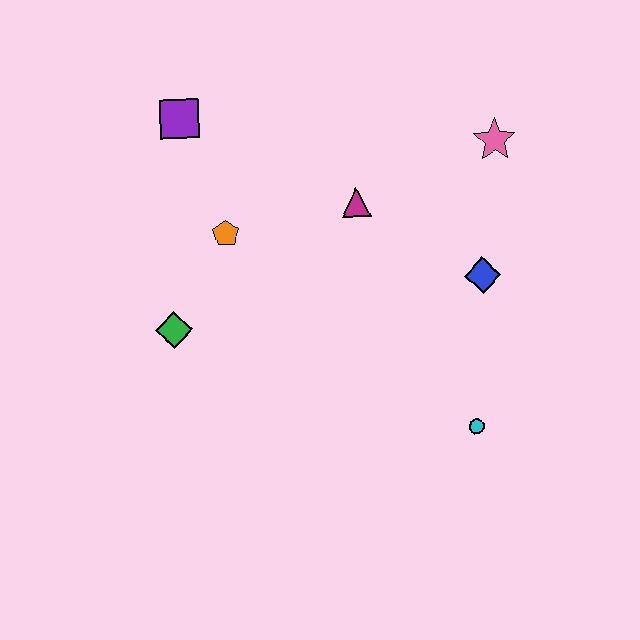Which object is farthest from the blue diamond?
The purple square is farthest from the blue diamond.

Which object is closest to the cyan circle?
The blue diamond is closest to the cyan circle.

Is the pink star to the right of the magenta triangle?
Yes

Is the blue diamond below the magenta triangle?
Yes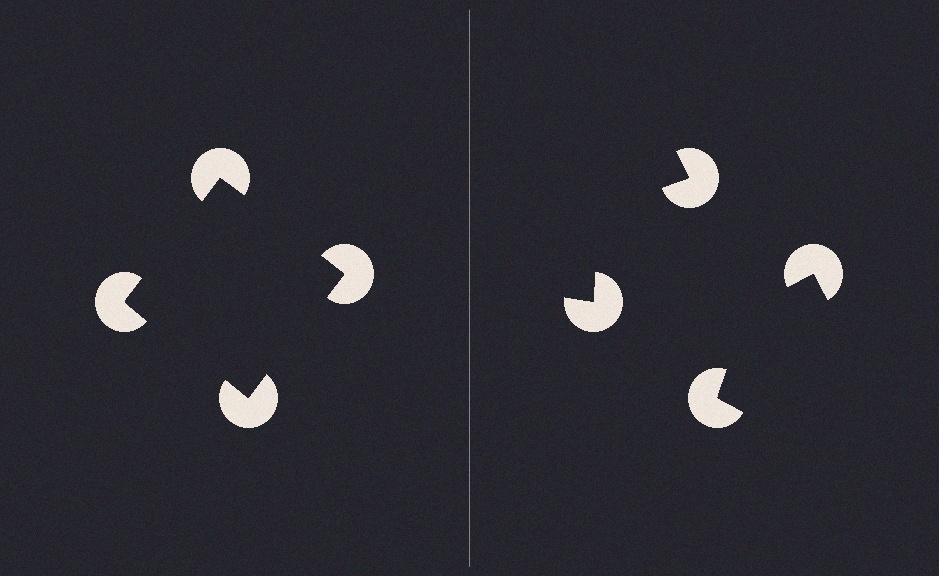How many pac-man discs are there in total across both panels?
8 — 4 on each side.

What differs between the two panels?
The pac-man discs are positioned identically on both sides; only the wedge orientations differ. On the left they align to a square; on the right they are misaligned.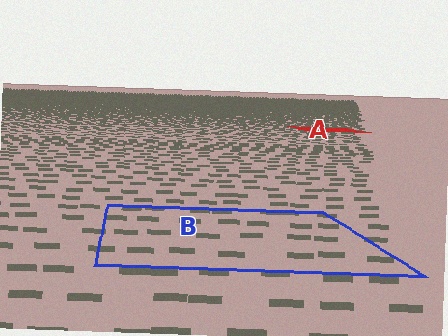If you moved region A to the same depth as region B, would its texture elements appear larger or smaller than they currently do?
They would appear larger. At a closer depth, the same texture elements are projected at a bigger on-screen size.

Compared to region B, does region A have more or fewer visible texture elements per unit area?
Region A has more texture elements per unit area — they are packed more densely because it is farther away.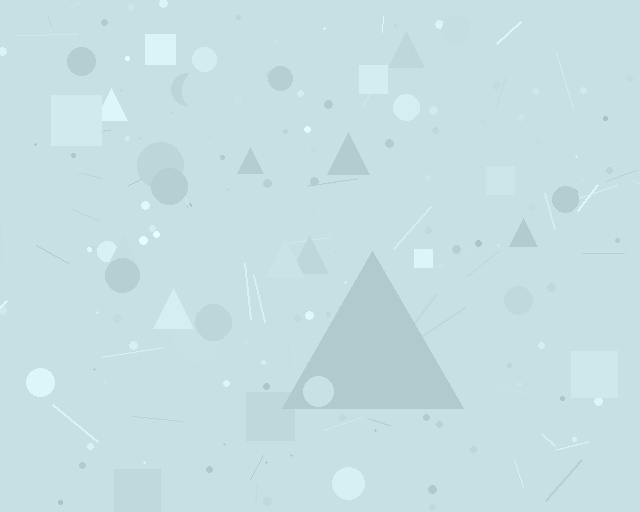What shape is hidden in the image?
A triangle is hidden in the image.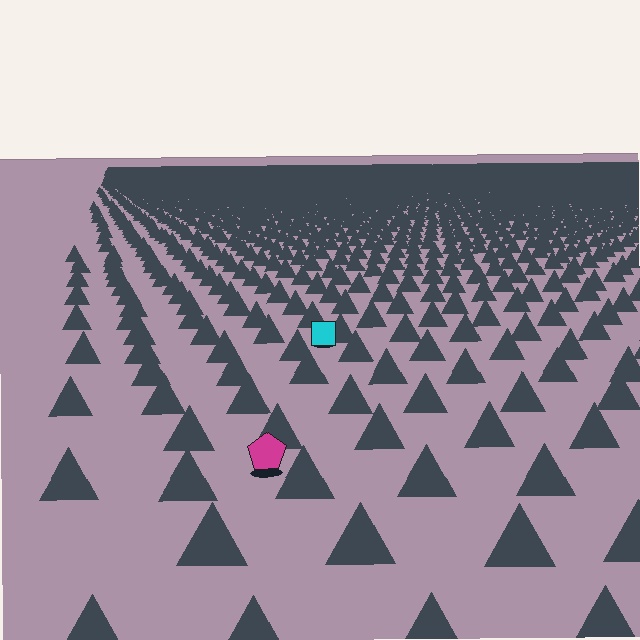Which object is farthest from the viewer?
The cyan square is farthest from the viewer. It appears smaller and the ground texture around it is denser.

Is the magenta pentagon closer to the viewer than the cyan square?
Yes. The magenta pentagon is closer — you can tell from the texture gradient: the ground texture is coarser near it.